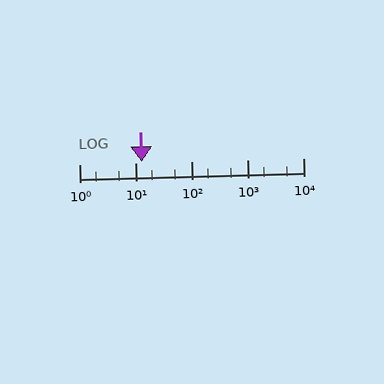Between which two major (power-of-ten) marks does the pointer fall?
The pointer is between 10 and 100.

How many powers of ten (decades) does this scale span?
The scale spans 4 decades, from 1 to 10000.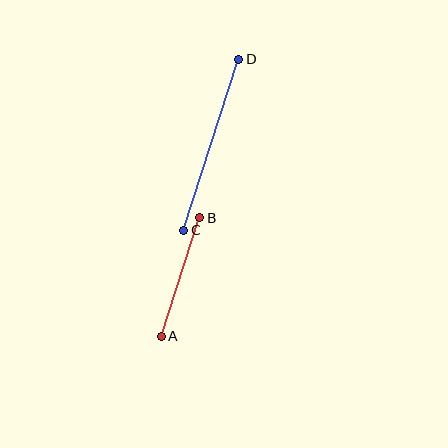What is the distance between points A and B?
The distance is approximately 124 pixels.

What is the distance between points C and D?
The distance is approximately 180 pixels.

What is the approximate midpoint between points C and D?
The midpoint is at approximately (211, 145) pixels.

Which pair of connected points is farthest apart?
Points C and D are farthest apart.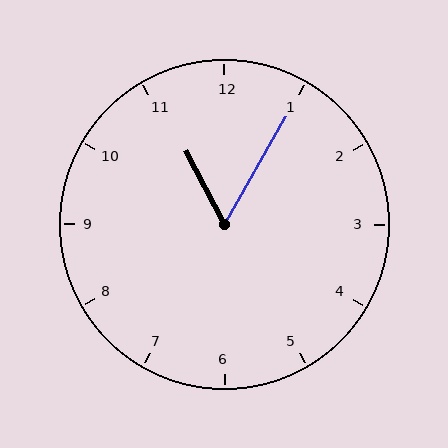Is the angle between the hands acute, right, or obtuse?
It is acute.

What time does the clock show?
11:05.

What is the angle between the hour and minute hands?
Approximately 58 degrees.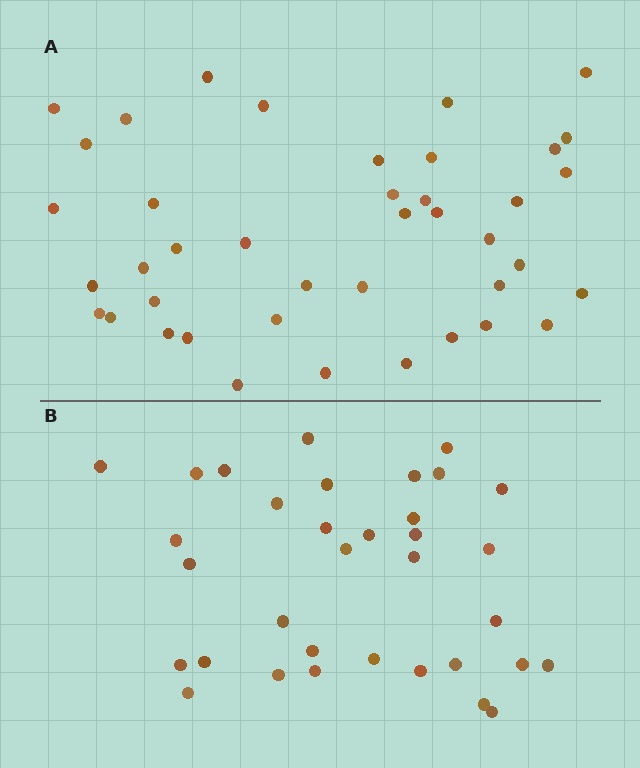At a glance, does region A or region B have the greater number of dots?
Region A (the top region) has more dots.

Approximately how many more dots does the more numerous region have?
Region A has roughly 8 or so more dots than region B.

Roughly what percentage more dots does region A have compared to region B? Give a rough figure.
About 20% more.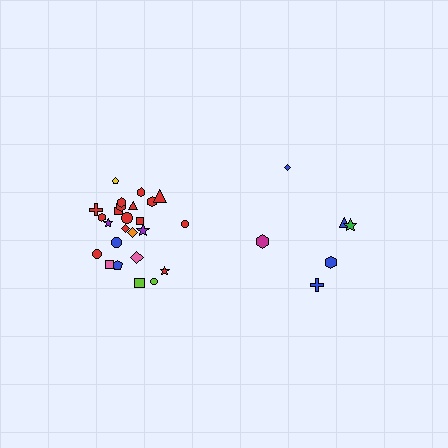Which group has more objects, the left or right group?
The left group.